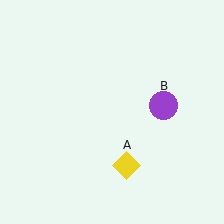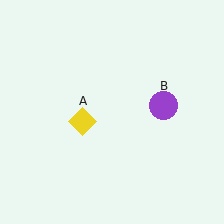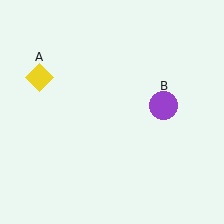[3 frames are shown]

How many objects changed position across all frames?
1 object changed position: yellow diamond (object A).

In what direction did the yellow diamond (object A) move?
The yellow diamond (object A) moved up and to the left.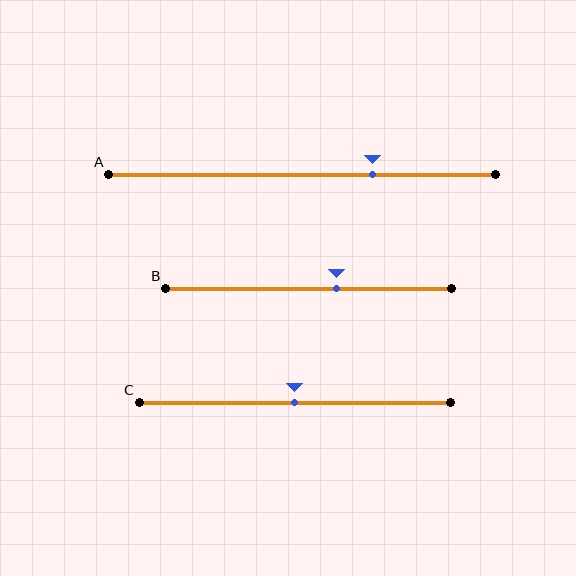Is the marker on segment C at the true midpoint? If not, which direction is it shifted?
Yes, the marker on segment C is at the true midpoint.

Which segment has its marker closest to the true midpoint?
Segment C has its marker closest to the true midpoint.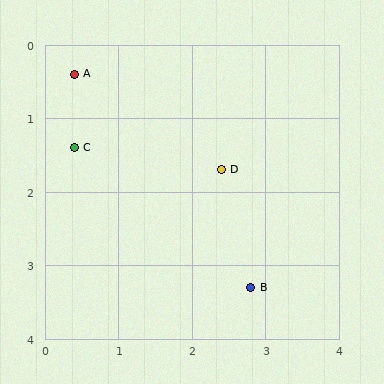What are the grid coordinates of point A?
Point A is at approximately (0.4, 0.4).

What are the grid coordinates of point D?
Point D is at approximately (2.4, 1.7).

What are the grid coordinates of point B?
Point B is at approximately (2.8, 3.3).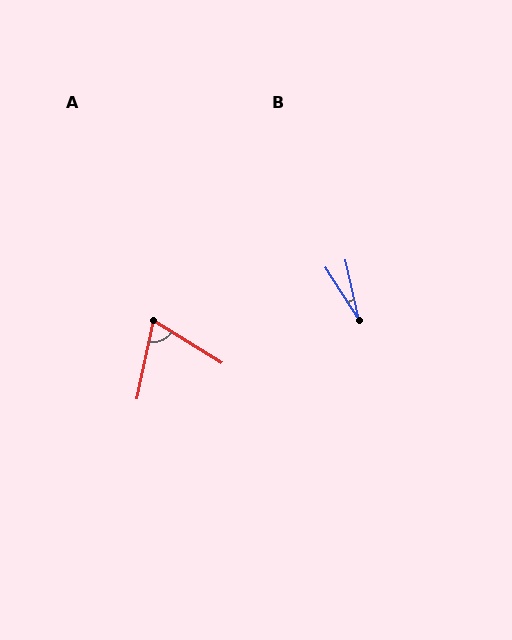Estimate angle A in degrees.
Approximately 70 degrees.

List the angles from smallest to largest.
B (20°), A (70°).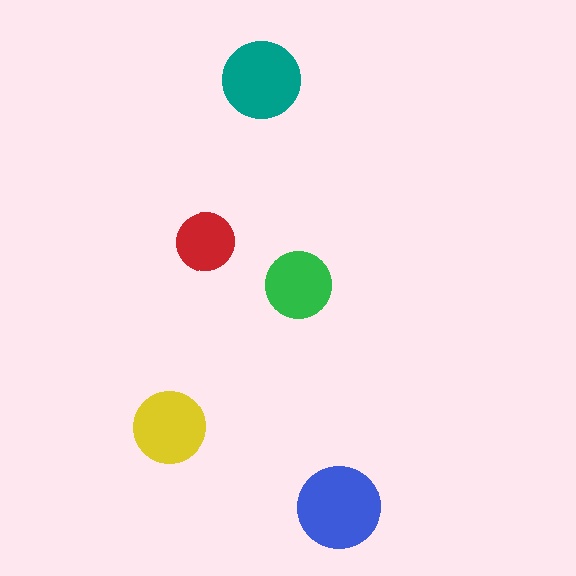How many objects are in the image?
There are 5 objects in the image.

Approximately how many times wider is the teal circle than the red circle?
About 1.5 times wider.